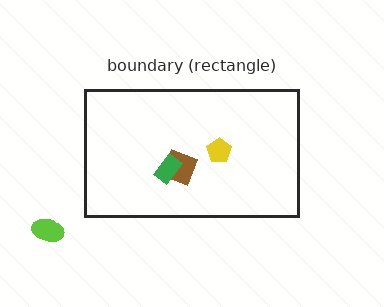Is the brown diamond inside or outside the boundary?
Inside.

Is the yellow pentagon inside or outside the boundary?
Inside.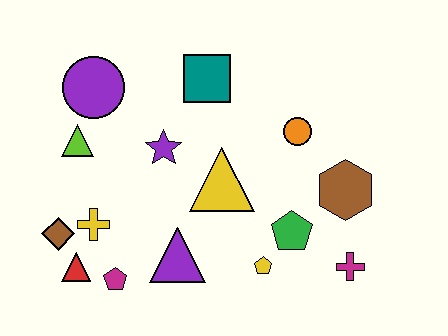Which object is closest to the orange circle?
The brown hexagon is closest to the orange circle.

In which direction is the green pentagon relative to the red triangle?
The green pentagon is to the right of the red triangle.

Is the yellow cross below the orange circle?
Yes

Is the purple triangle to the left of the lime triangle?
No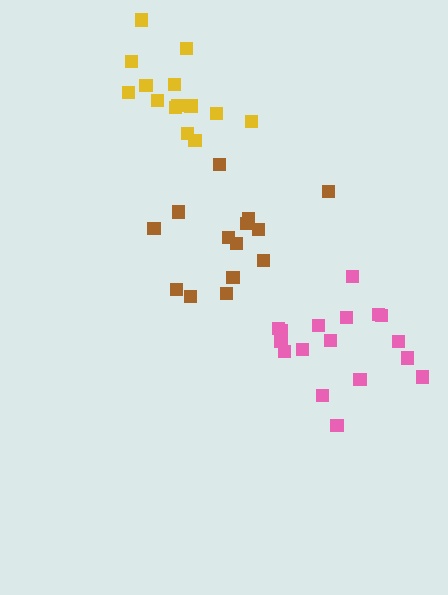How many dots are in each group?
Group 1: 17 dots, Group 2: 14 dots, Group 3: 14 dots (45 total).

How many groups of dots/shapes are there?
There are 3 groups.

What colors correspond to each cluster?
The clusters are colored: pink, brown, yellow.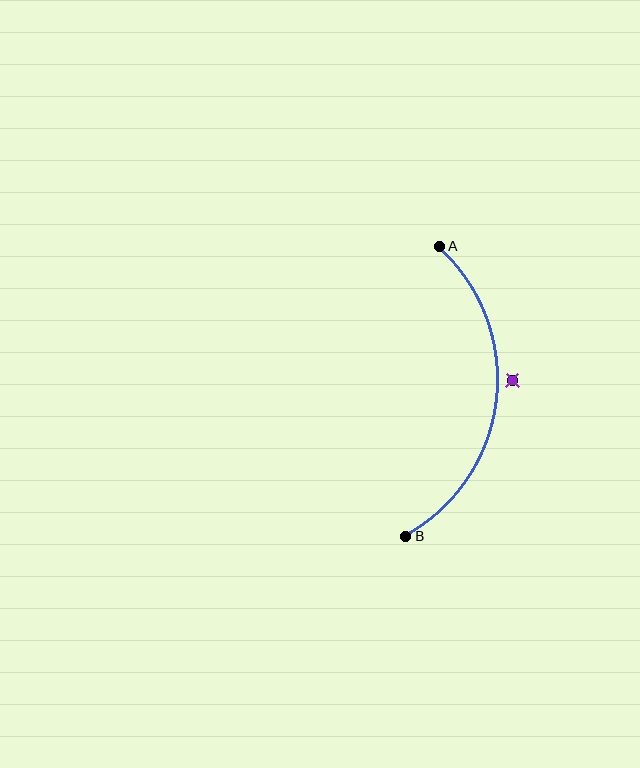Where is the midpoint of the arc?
The arc midpoint is the point on the curve farthest from the straight line joining A and B. It sits to the right of that line.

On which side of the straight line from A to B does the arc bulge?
The arc bulges to the right of the straight line connecting A and B.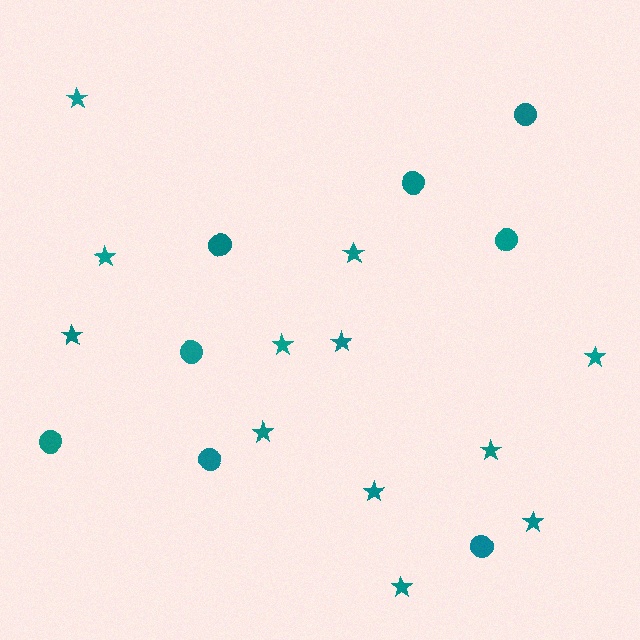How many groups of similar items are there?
There are 2 groups: one group of stars (12) and one group of circles (8).